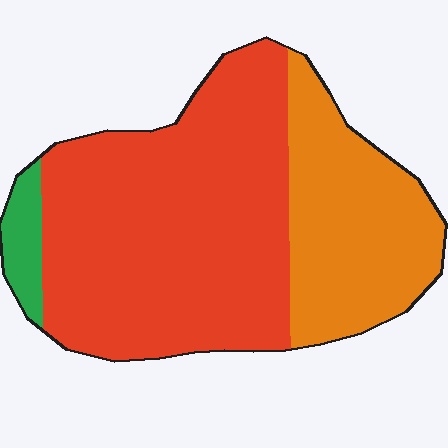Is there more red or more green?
Red.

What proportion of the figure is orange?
Orange takes up between a quarter and a half of the figure.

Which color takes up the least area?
Green, at roughly 5%.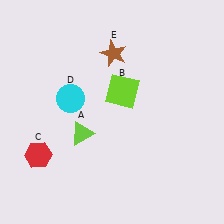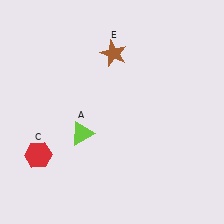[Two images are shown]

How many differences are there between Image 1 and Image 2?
There are 2 differences between the two images.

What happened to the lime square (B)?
The lime square (B) was removed in Image 2. It was in the top-right area of Image 1.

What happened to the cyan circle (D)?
The cyan circle (D) was removed in Image 2. It was in the top-left area of Image 1.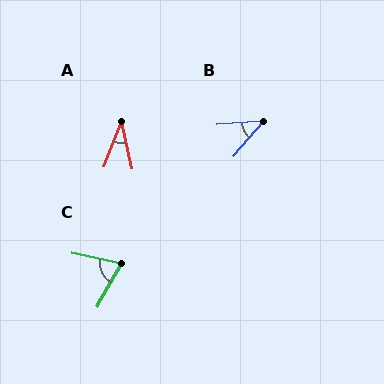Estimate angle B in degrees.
Approximately 46 degrees.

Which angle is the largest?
C, at approximately 73 degrees.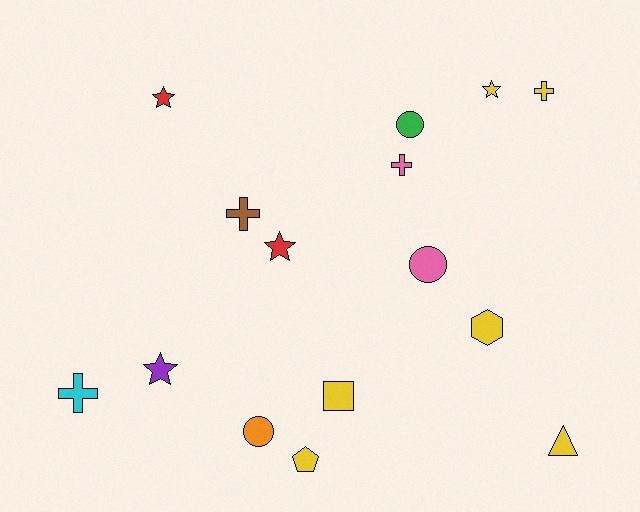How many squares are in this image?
There is 1 square.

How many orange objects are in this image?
There is 1 orange object.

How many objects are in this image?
There are 15 objects.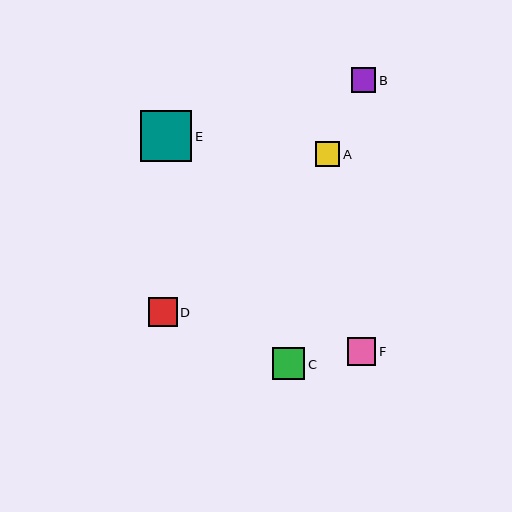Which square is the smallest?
Square B is the smallest with a size of approximately 25 pixels.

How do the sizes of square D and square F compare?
Square D and square F are approximately the same size.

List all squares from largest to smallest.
From largest to smallest: E, C, D, F, A, B.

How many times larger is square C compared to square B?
Square C is approximately 1.3 times the size of square B.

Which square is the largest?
Square E is the largest with a size of approximately 51 pixels.